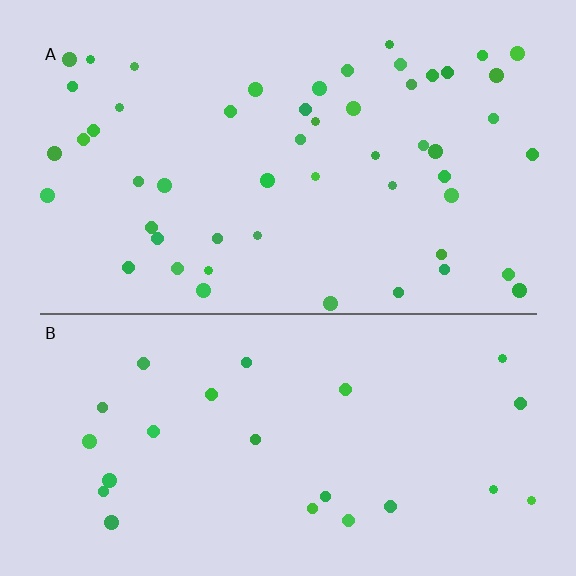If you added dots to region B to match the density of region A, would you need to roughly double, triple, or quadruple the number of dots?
Approximately double.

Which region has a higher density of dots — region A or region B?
A (the top).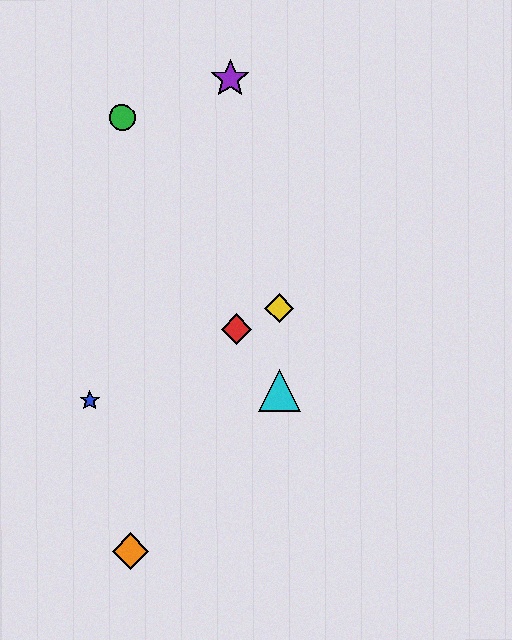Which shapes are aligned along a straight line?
The red diamond, the blue star, the yellow diamond are aligned along a straight line.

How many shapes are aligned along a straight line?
3 shapes (the red diamond, the blue star, the yellow diamond) are aligned along a straight line.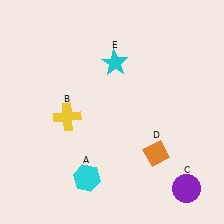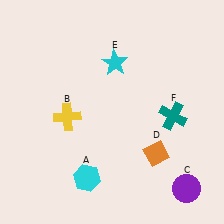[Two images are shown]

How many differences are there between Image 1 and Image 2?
There is 1 difference between the two images.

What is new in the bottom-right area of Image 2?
A teal cross (F) was added in the bottom-right area of Image 2.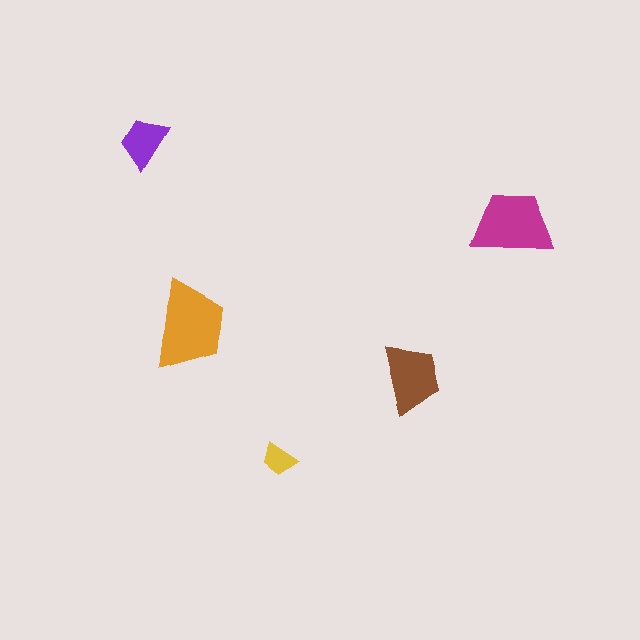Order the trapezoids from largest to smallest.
the orange one, the magenta one, the brown one, the purple one, the yellow one.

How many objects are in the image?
There are 5 objects in the image.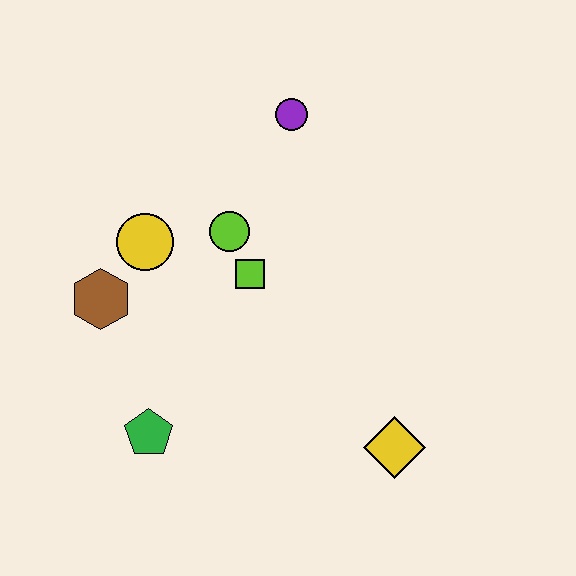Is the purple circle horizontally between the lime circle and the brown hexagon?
No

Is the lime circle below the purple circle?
Yes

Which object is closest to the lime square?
The lime circle is closest to the lime square.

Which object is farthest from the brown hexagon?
The yellow diamond is farthest from the brown hexagon.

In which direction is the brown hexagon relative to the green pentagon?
The brown hexagon is above the green pentagon.